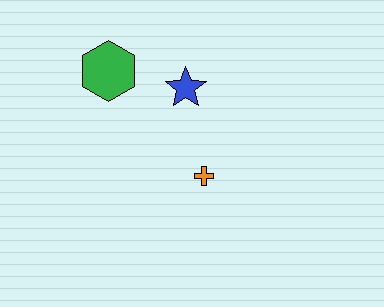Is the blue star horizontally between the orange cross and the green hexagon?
Yes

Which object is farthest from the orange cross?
The green hexagon is farthest from the orange cross.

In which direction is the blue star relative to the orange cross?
The blue star is above the orange cross.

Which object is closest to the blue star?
The green hexagon is closest to the blue star.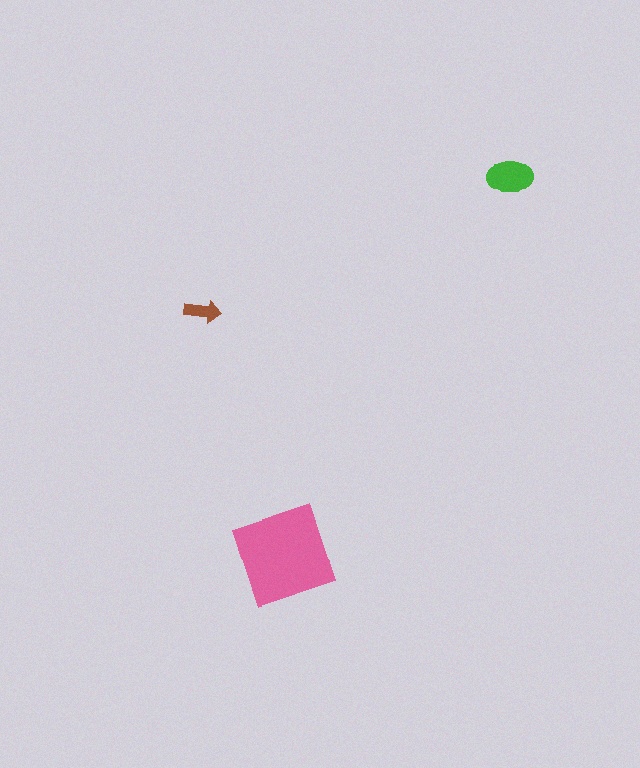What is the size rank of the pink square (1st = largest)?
1st.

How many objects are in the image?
There are 3 objects in the image.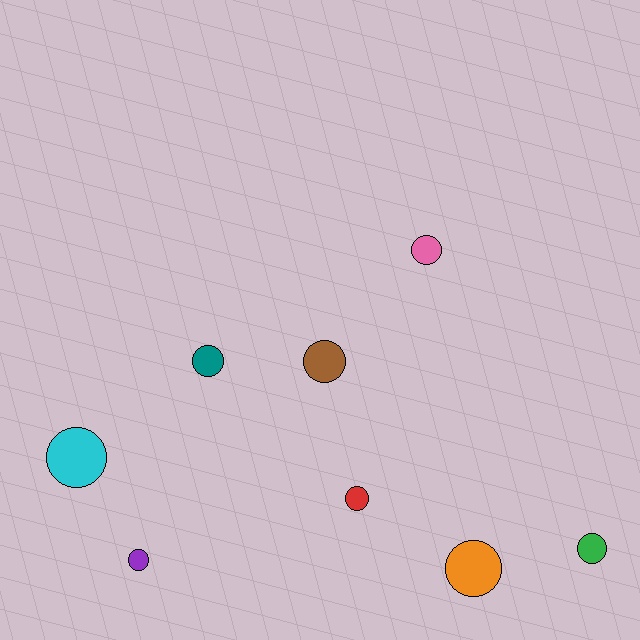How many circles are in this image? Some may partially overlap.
There are 8 circles.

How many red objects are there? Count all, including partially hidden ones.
There is 1 red object.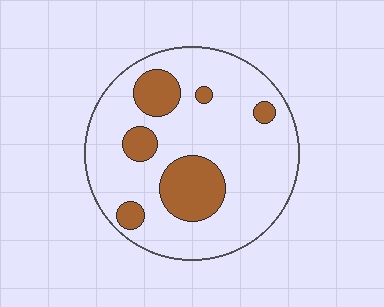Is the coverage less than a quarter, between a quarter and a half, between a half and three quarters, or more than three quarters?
Less than a quarter.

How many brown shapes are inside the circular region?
6.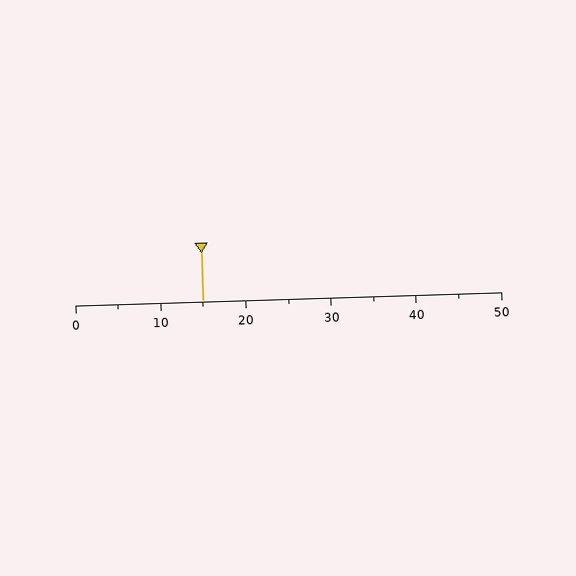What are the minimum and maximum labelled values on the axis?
The axis runs from 0 to 50.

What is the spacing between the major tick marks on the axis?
The major ticks are spaced 10 apart.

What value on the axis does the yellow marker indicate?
The marker indicates approximately 15.